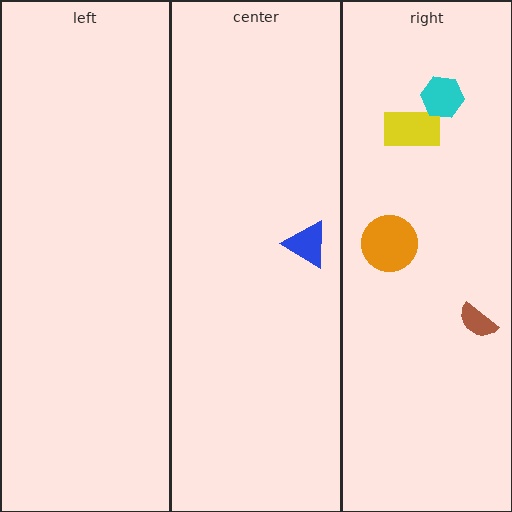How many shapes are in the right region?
4.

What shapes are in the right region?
The yellow rectangle, the cyan hexagon, the brown semicircle, the orange circle.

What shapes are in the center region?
The blue triangle.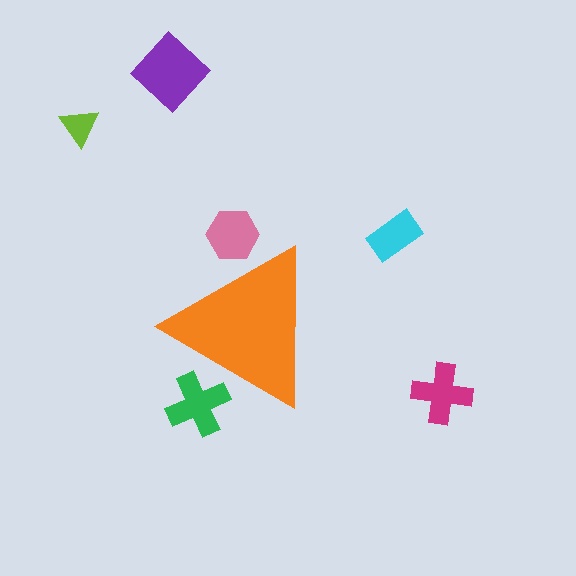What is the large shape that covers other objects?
An orange triangle.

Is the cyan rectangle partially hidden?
No, the cyan rectangle is fully visible.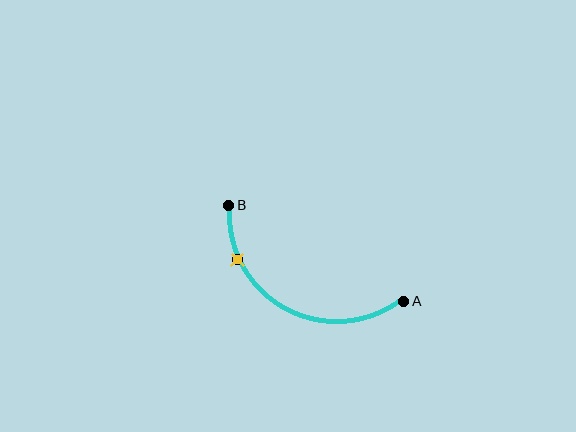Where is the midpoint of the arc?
The arc midpoint is the point on the curve farthest from the straight line joining A and B. It sits below that line.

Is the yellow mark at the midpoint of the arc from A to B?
No. The yellow mark lies on the arc but is closer to endpoint B. The arc midpoint would be at the point on the curve equidistant along the arc from both A and B.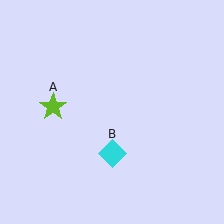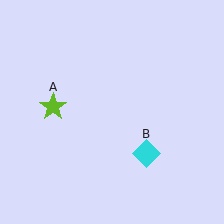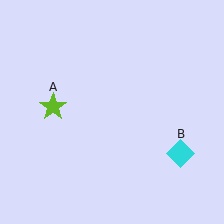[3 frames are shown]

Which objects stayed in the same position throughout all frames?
Lime star (object A) remained stationary.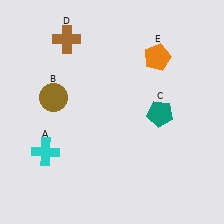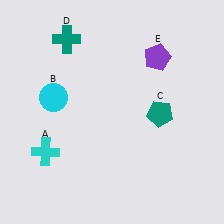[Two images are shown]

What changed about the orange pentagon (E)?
In Image 1, E is orange. In Image 2, it changed to purple.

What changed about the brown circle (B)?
In Image 1, B is brown. In Image 2, it changed to cyan.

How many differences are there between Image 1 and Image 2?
There are 3 differences between the two images.